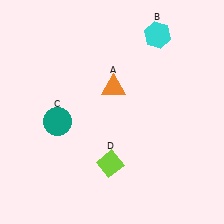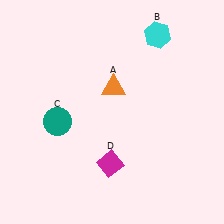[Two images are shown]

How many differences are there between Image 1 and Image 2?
There is 1 difference between the two images.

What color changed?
The diamond (D) changed from lime in Image 1 to magenta in Image 2.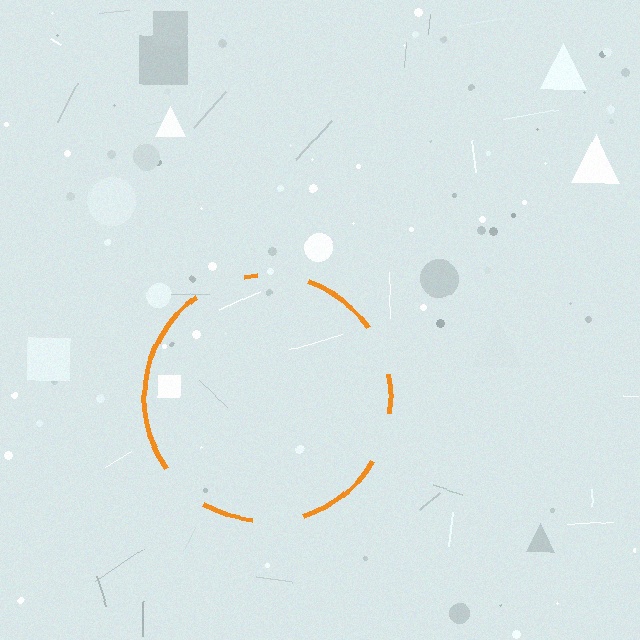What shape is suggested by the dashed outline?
The dashed outline suggests a circle.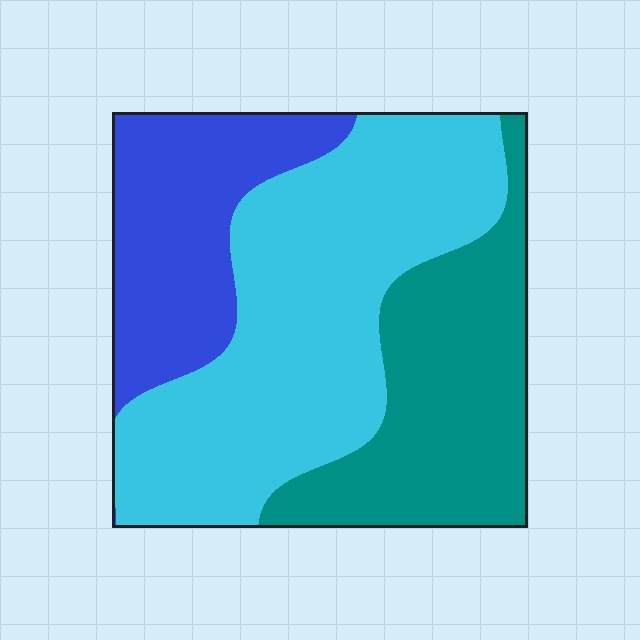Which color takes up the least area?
Blue, at roughly 25%.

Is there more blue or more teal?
Teal.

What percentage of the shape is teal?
Teal takes up between a sixth and a third of the shape.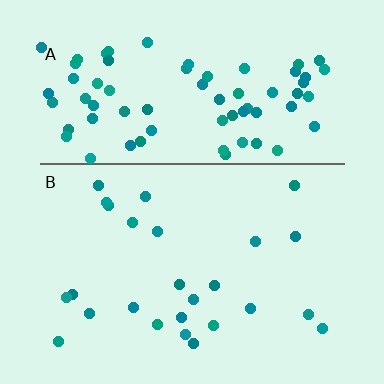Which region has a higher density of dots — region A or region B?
A (the top).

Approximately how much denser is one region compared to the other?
Approximately 3.0× — region A over region B.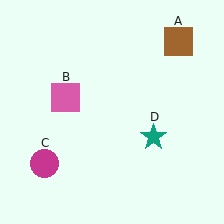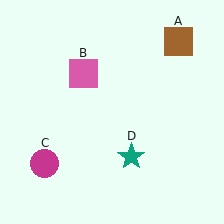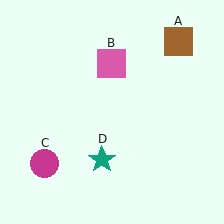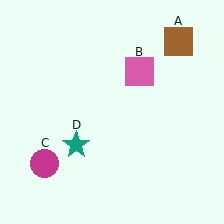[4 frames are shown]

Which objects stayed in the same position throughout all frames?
Brown square (object A) and magenta circle (object C) remained stationary.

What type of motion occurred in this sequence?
The pink square (object B), teal star (object D) rotated clockwise around the center of the scene.